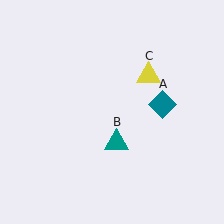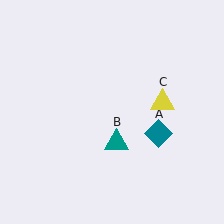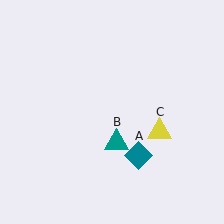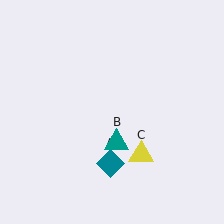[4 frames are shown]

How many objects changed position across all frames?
2 objects changed position: teal diamond (object A), yellow triangle (object C).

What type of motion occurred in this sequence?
The teal diamond (object A), yellow triangle (object C) rotated clockwise around the center of the scene.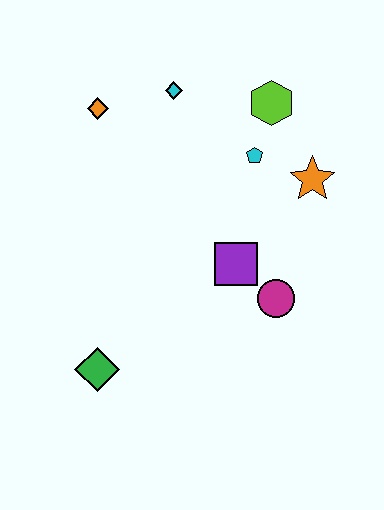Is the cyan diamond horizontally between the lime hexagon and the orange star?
No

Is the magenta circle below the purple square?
Yes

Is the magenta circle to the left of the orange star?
Yes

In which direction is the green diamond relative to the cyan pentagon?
The green diamond is below the cyan pentagon.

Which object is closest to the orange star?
The cyan pentagon is closest to the orange star.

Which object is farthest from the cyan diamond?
The green diamond is farthest from the cyan diamond.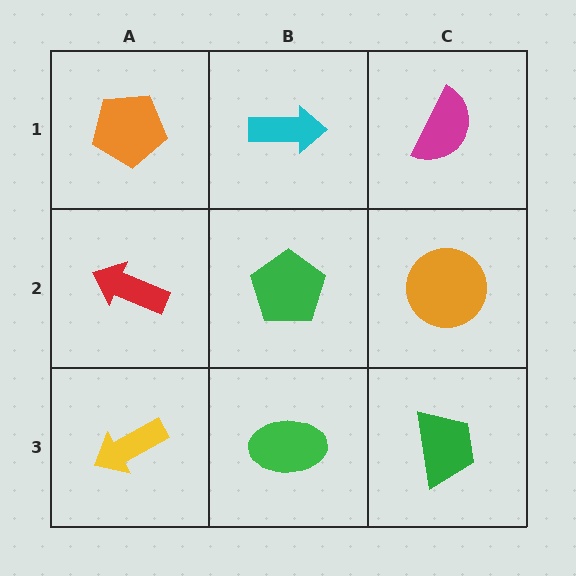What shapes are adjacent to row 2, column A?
An orange pentagon (row 1, column A), a yellow arrow (row 3, column A), a green pentagon (row 2, column B).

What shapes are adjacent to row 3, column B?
A green pentagon (row 2, column B), a yellow arrow (row 3, column A), a green trapezoid (row 3, column C).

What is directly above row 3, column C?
An orange circle.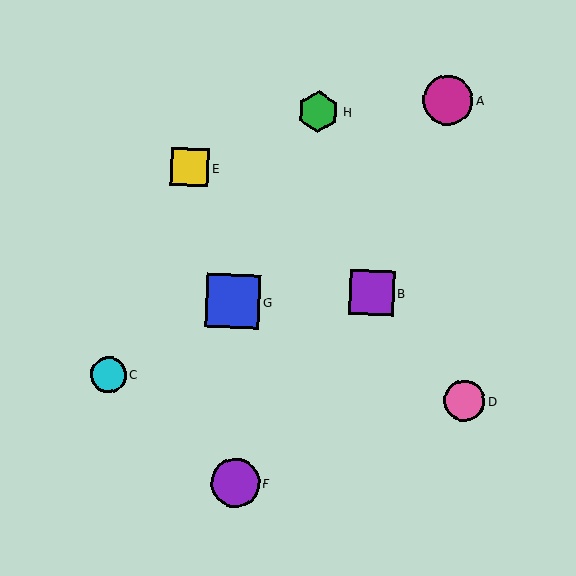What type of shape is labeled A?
Shape A is a magenta circle.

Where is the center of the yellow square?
The center of the yellow square is at (190, 167).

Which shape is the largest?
The blue square (labeled G) is the largest.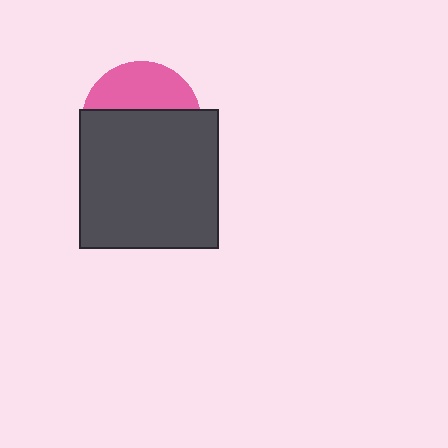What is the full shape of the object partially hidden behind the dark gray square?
The partially hidden object is a pink circle.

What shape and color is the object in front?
The object in front is a dark gray square.